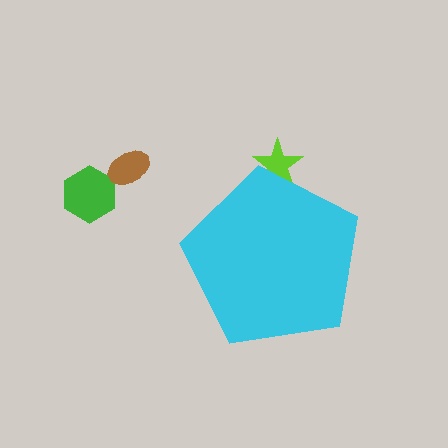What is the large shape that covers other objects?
A cyan pentagon.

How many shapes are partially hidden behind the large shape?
1 shape is partially hidden.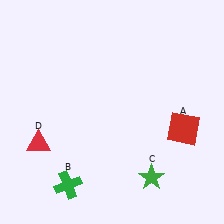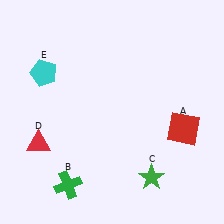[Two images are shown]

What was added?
A cyan pentagon (E) was added in Image 2.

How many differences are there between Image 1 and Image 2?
There is 1 difference between the two images.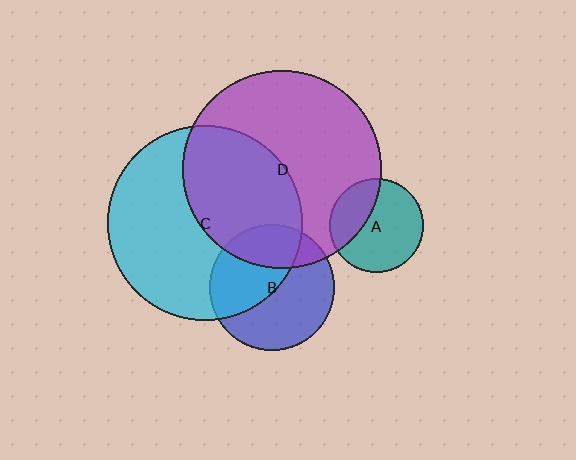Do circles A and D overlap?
Yes.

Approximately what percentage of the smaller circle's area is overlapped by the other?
Approximately 30%.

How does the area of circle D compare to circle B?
Approximately 2.5 times.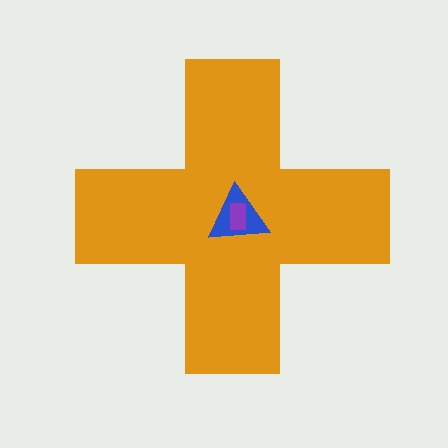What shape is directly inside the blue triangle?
The purple rectangle.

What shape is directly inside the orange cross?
The blue triangle.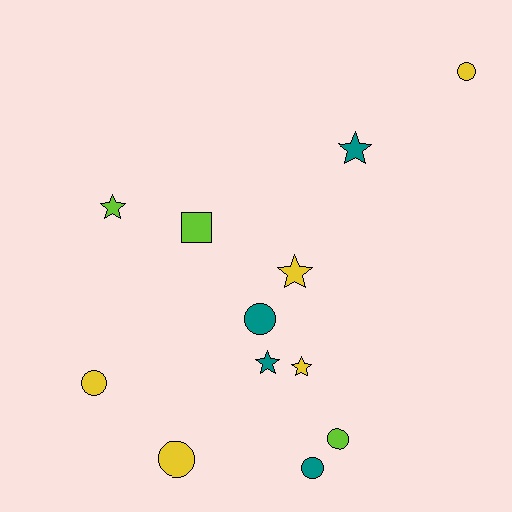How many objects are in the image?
There are 12 objects.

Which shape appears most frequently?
Circle, with 6 objects.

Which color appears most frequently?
Yellow, with 5 objects.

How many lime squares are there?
There is 1 lime square.